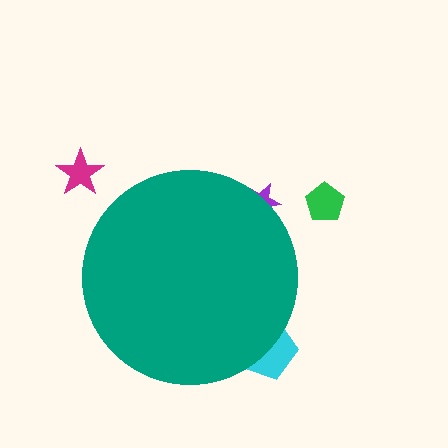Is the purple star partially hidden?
Yes, the purple star is partially hidden behind the teal circle.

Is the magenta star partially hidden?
No, the magenta star is fully visible.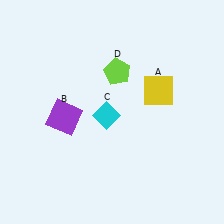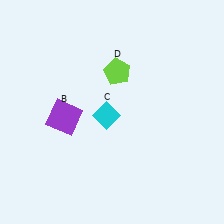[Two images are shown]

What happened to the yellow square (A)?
The yellow square (A) was removed in Image 2. It was in the top-right area of Image 1.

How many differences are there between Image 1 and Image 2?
There is 1 difference between the two images.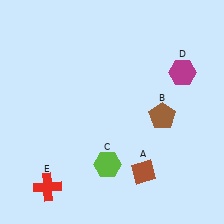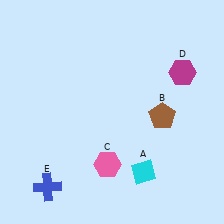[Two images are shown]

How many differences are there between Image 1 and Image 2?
There are 3 differences between the two images.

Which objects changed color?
A changed from brown to cyan. C changed from lime to pink. E changed from red to blue.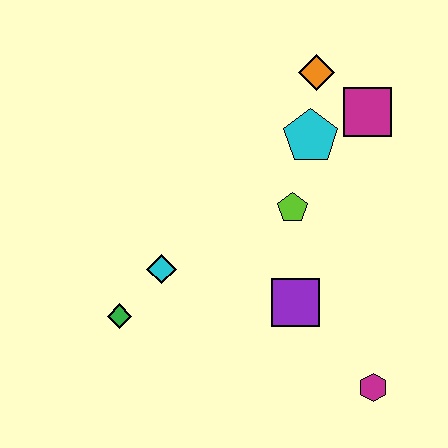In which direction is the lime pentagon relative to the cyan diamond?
The lime pentagon is to the right of the cyan diamond.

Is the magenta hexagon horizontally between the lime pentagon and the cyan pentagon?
No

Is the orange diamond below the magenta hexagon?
No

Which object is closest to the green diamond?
The cyan diamond is closest to the green diamond.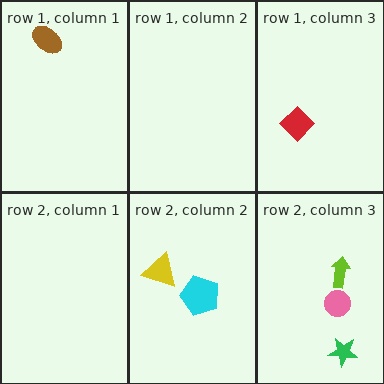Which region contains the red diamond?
The row 1, column 3 region.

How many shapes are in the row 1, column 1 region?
1.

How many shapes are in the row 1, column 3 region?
1.